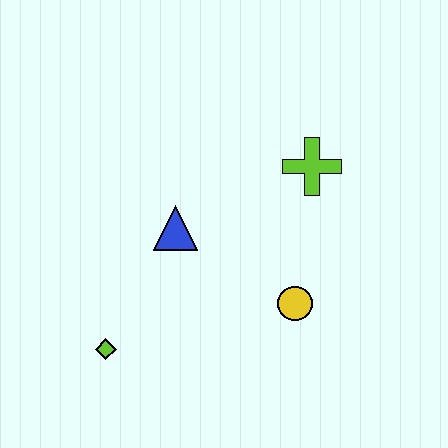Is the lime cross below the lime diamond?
No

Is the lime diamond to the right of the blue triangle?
No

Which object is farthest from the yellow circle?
The lime diamond is farthest from the yellow circle.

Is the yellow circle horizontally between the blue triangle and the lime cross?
Yes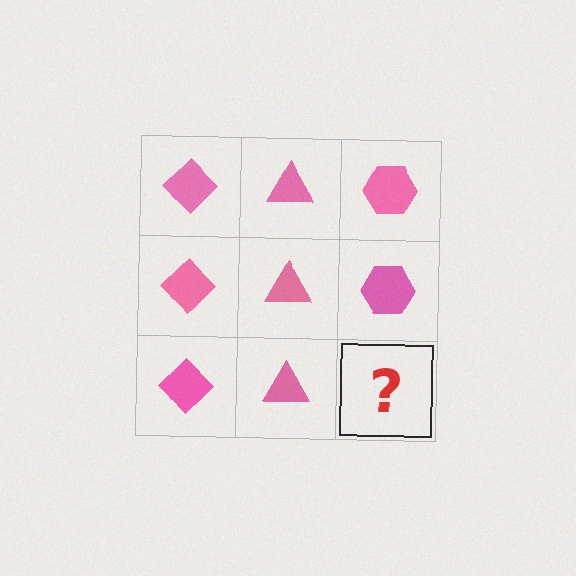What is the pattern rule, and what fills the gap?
The rule is that each column has a consistent shape. The gap should be filled with a pink hexagon.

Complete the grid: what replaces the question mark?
The question mark should be replaced with a pink hexagon.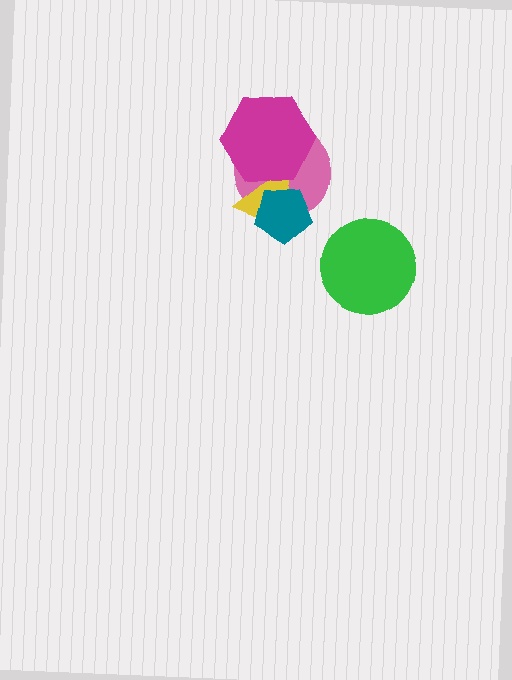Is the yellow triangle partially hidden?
Yes, it is partially covered by another shape.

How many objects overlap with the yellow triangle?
3 objects overlap with the yellow triangle.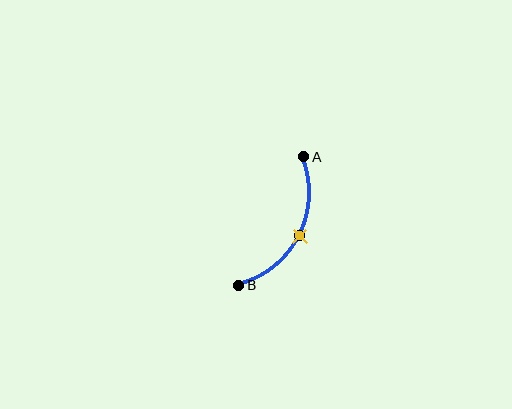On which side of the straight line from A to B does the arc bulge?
The arc bulges to the right of the straight line connecting A and B.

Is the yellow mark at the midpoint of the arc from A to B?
Yes. The yellow mark lies on the arc at equal arc-length from both A and B — it is the arc midpoint.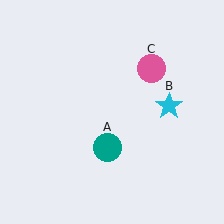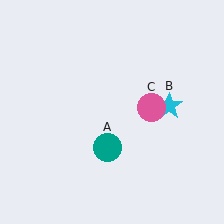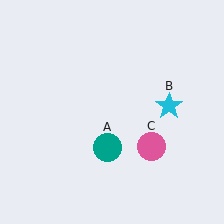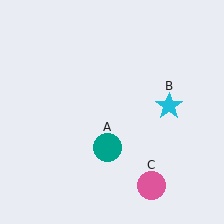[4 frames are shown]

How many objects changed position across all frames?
1 object changed position: pink circle (object C).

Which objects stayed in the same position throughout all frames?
Teal circle (object A) and cyan star (object B) remained stationary.